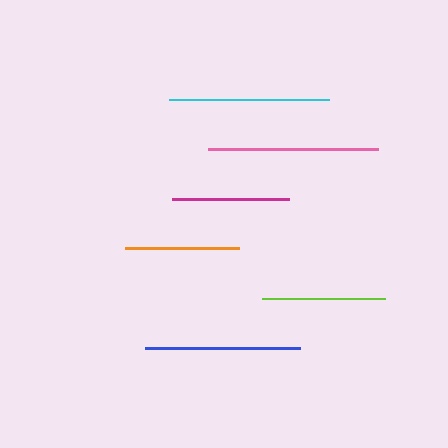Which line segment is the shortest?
The orange line is the shortest at approximately 114 pixels.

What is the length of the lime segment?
The lime segment is approximately 123 pixels long.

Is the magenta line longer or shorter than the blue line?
The blue line is longer than the magenta line.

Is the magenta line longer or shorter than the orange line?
The magenta line is longer than the orange line.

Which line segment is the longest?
The pink line is the longest at approximately 170 pixels.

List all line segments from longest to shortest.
From longest to shortest: pink, cyan, blue, lime, magenta, orange.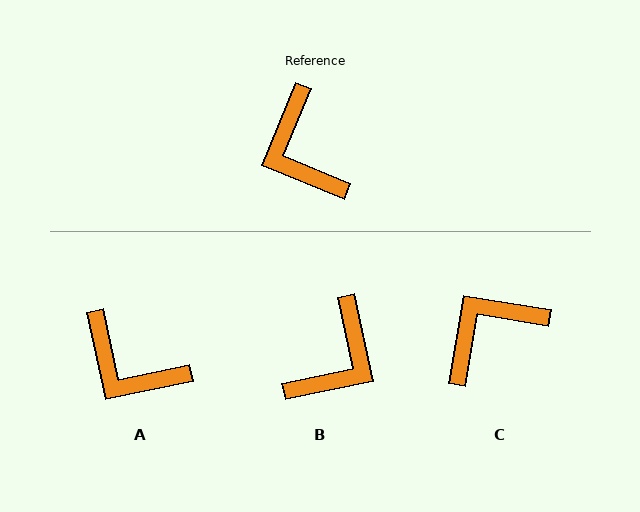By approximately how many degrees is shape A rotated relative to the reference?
Approximately 34 degrees counter-clockwise.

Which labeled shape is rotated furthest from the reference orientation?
B, about 124 degrees away.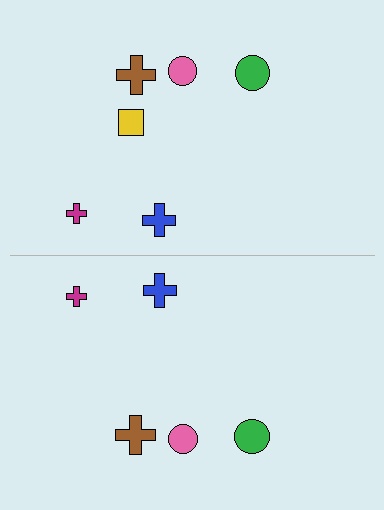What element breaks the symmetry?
A yellow square is missing from the bottom side.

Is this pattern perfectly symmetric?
No, the pattern is not perfectly symmetric. A yellow square is missing from the bottom side.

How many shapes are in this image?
There are 11 shapes in this image.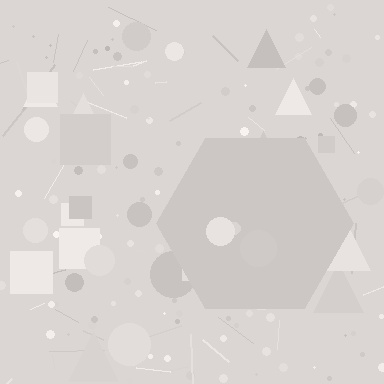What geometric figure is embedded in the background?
A hexagon is embedded in the background.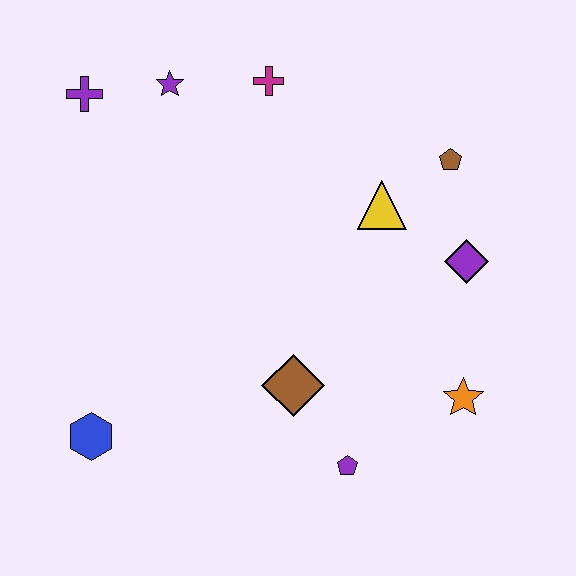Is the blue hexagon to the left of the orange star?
Yes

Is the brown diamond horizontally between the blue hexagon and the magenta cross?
No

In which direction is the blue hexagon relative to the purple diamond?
The blue hexagon is to the left of the purple diamond.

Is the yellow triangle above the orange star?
Yes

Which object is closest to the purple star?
The purple cross is closest to the purple star.